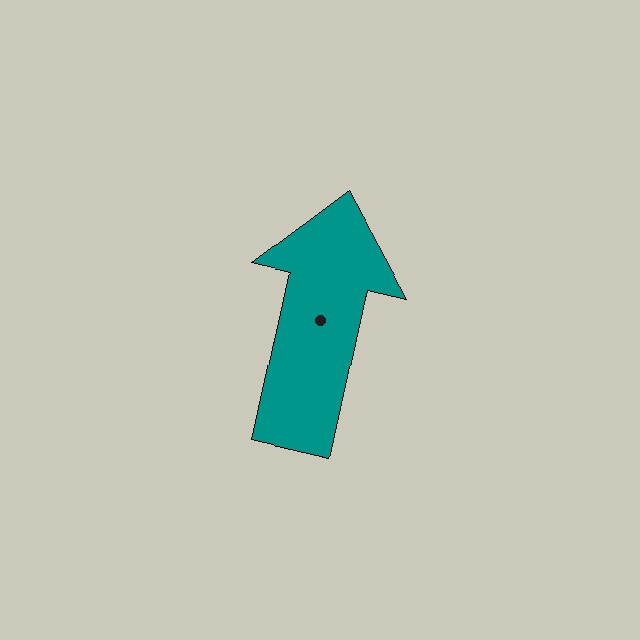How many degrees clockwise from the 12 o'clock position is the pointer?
Approximately 12 degrees.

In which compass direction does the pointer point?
North.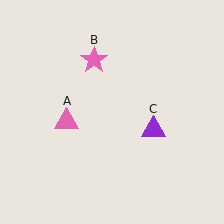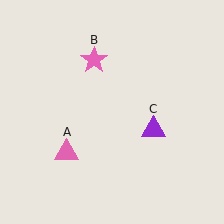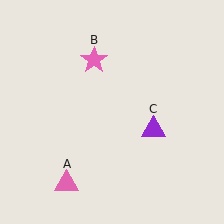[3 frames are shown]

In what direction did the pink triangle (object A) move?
The pink triangle (object A) moved down.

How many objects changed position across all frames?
1 object changed position: pink triangle (object A).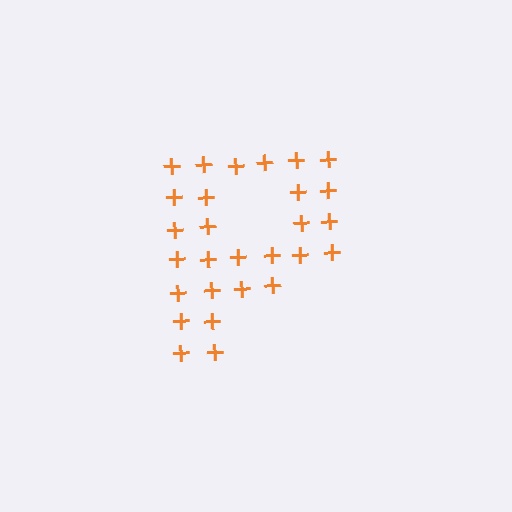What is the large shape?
The large shape is the letter P.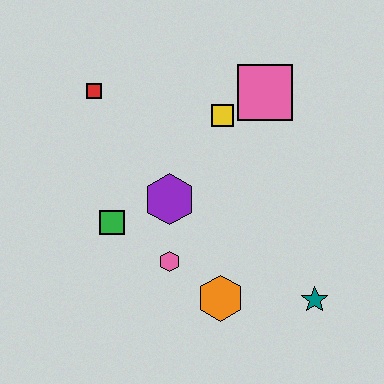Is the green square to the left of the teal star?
Yes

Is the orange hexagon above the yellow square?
No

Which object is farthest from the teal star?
The red square is farthest from the teal star.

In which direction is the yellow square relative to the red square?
The yellow square is to the right of the red square.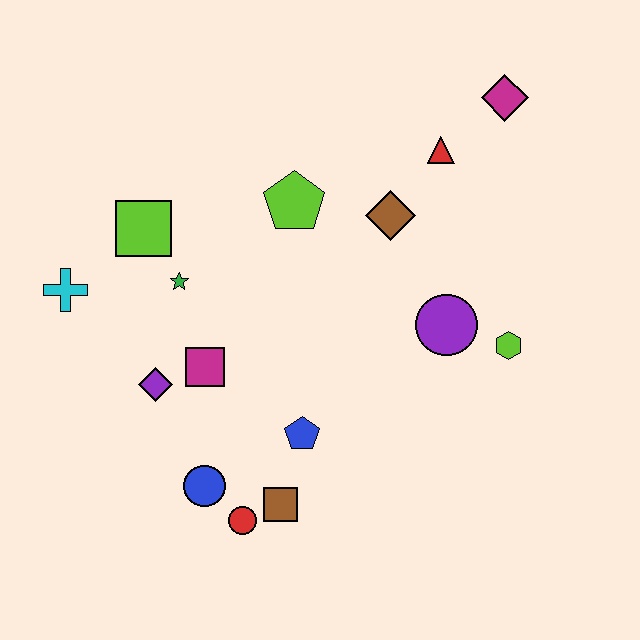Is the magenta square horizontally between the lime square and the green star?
No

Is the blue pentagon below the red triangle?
Yes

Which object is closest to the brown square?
The red circle is closest to the brown square.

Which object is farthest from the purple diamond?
The magenta diamond is farthest from the purple diamond.